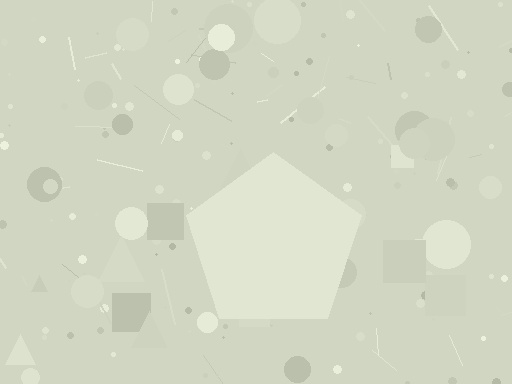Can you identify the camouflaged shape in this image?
The camouflaged shape is a pentagon.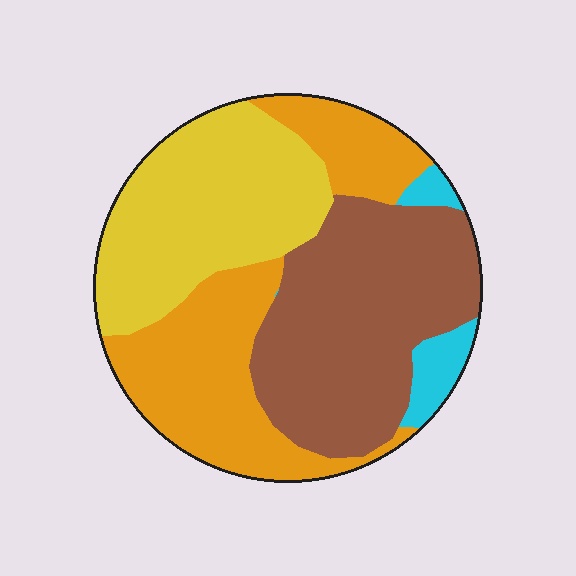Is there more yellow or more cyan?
Yellow.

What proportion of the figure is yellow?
Yellow covers roughly 30% of the figure.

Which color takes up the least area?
Cyan, at roughly 5%.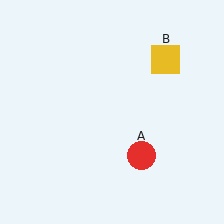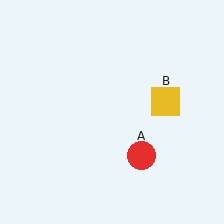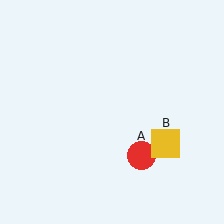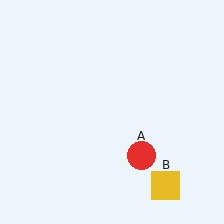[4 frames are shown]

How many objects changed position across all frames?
1 object changed position: yellow square (object B).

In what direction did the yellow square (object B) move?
The yellow square (object B) moved down.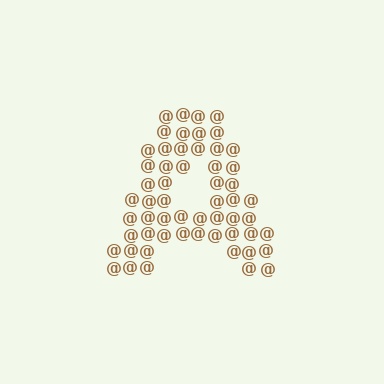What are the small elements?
The small elements are at signs.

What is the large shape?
The large shape is the letter A.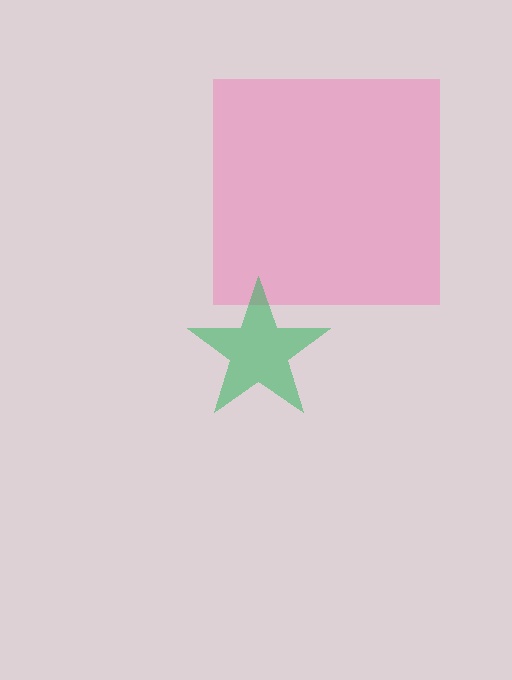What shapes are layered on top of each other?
The layered shapes are: a pink square, a green star.